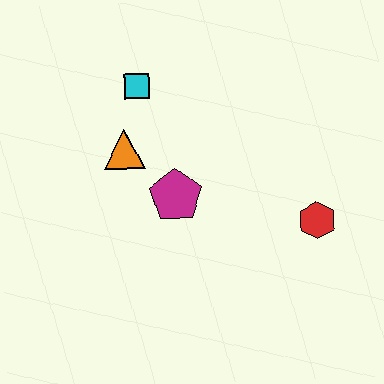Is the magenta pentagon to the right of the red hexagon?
No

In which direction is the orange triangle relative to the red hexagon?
The orange triangle is to the left of the red hexagon.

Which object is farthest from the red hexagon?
The cyan square is farthest from the red hexagon.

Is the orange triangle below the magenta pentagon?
No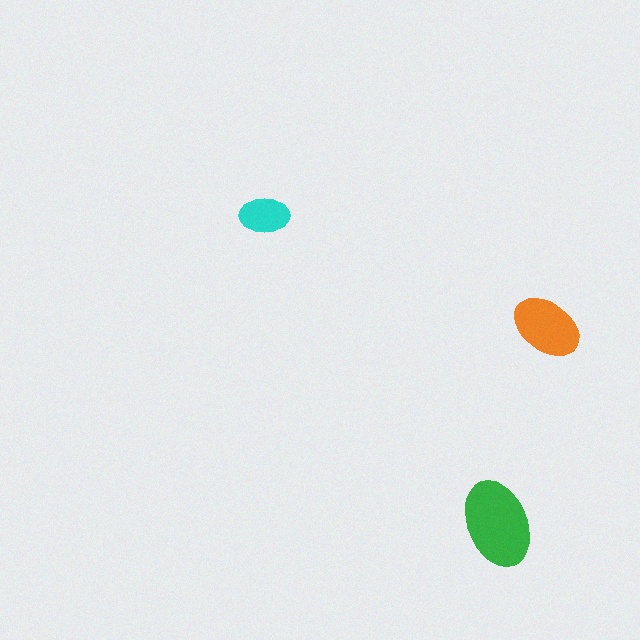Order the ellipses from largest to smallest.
the green one, the orange one, the cyan one.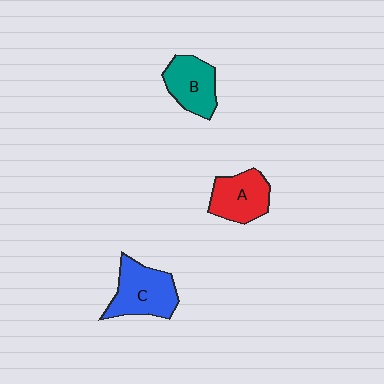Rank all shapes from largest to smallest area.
From largest to smallest: C (blue), A (red), B (teal).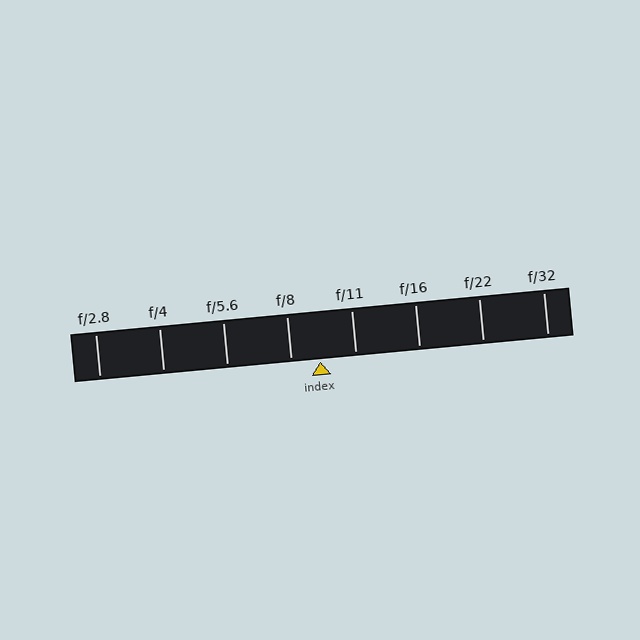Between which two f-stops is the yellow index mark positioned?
The index mark is between f/8 and f/11.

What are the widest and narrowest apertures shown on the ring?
The widest aperture shown is f/2.8 and the narrowest is f/32.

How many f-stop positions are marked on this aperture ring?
There are 8 f-stop positions marked.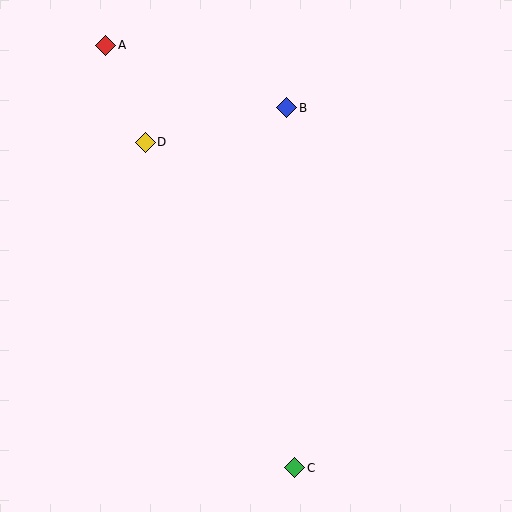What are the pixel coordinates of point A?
Point A is at (106, 45).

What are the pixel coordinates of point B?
Point B is at (287, 108).